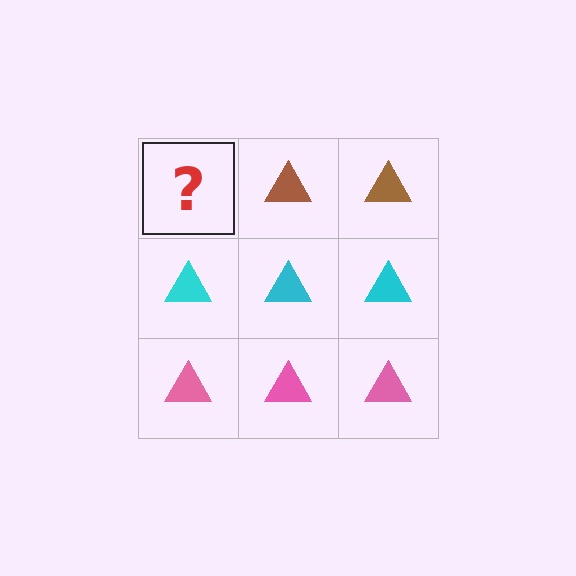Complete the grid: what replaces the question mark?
The question mark should be replaced with a brown triangle.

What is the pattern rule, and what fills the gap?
The rule is that each row has a consistent color. The gap should be filled with a brown triangle.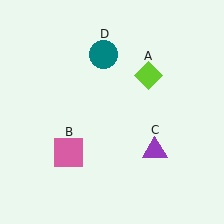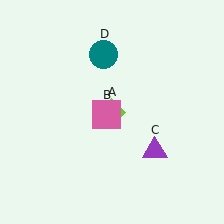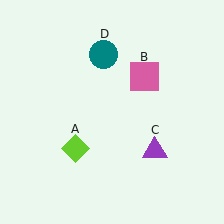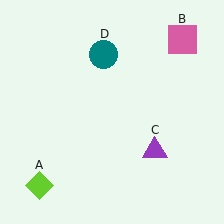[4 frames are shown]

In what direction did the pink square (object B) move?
The pink square (object B) moved up and to the right.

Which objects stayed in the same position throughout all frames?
Purple triangle (object C) and teal circle (object D) remained stationary.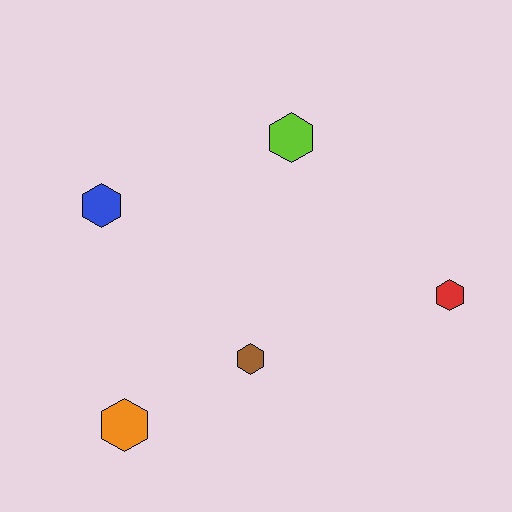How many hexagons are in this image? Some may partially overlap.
There are 5 hexagons.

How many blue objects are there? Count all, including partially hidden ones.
There is 1 blue object.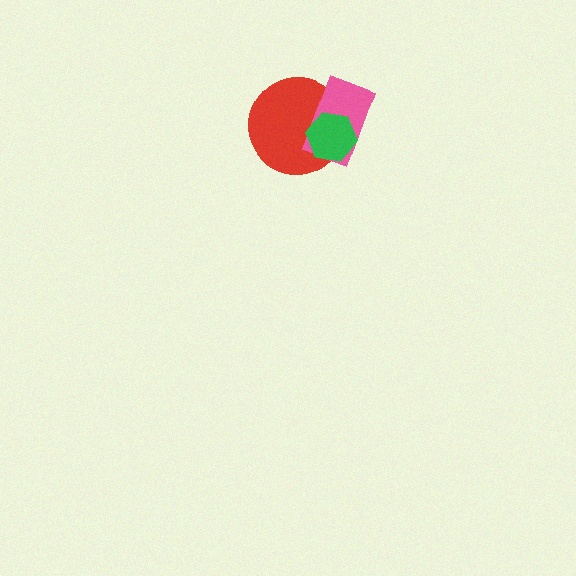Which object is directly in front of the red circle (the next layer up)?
The pink rectangle is directly in front of the red circle.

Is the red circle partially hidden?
Yes, it is partially covered by another shape.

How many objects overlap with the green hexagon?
2 objects overlap with the green hexagon.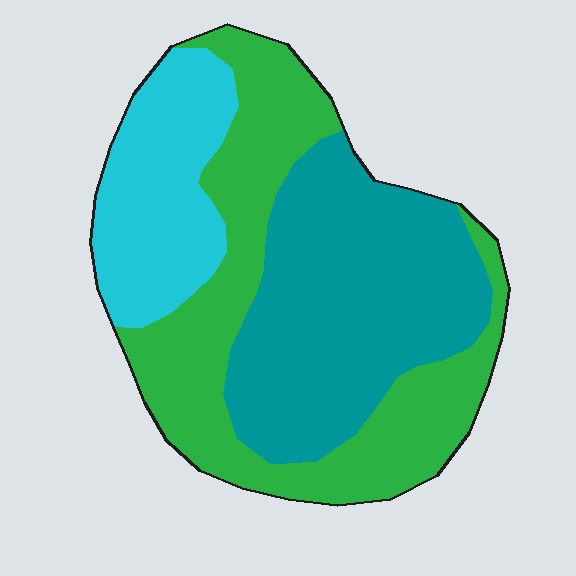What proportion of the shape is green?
Green takes up about two fifths (2/5) of the shape.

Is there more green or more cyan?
Green.